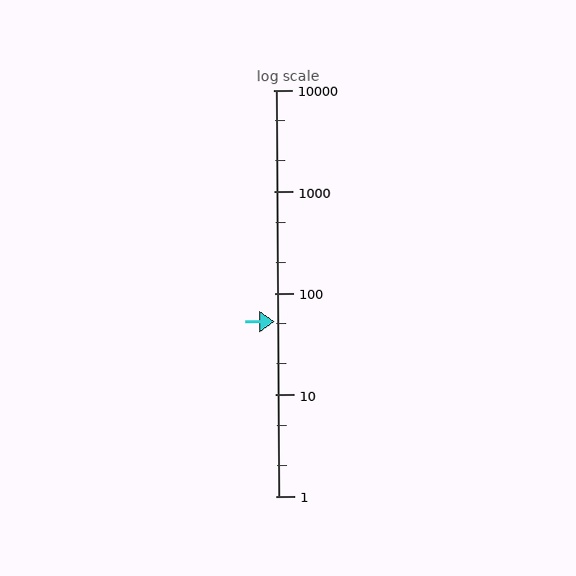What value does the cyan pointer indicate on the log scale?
The pointer indicates approximately 52.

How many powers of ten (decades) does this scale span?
The scale spans 4 decades, from 1 to 10000.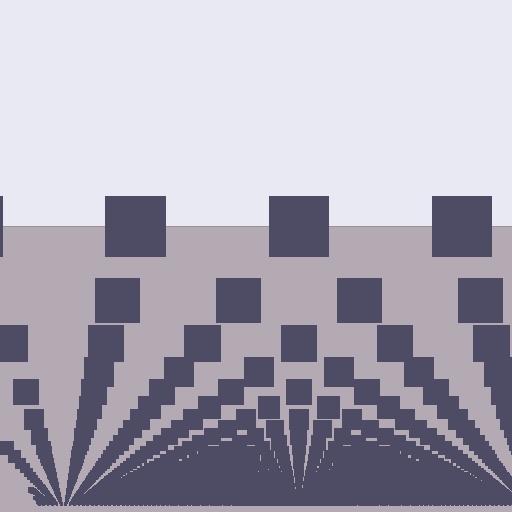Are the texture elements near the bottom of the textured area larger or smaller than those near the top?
Smaller. The gradient is inverted — elements near the bottom are smaller and denser.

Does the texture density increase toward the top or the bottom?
Density increases toward the bottom.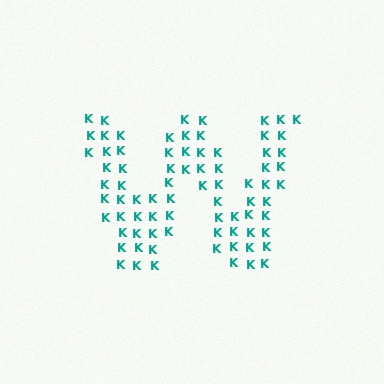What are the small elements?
The small elements are letter K's.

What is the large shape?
The large shape is the letter W.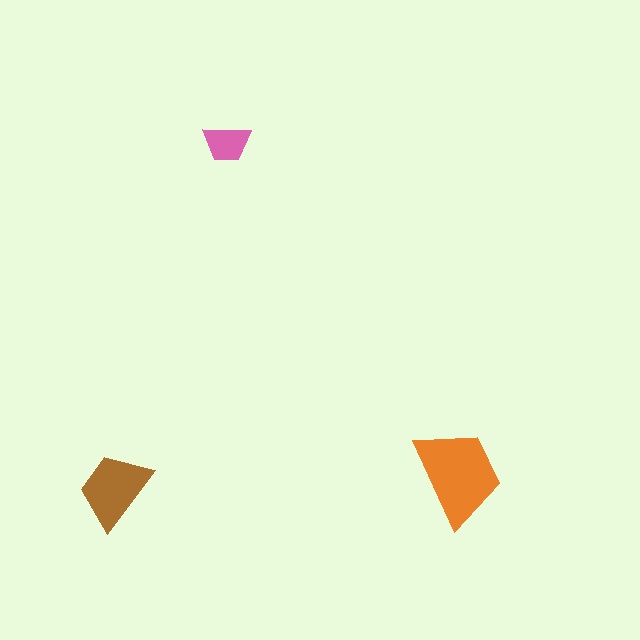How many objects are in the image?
There are 3 objects in the image.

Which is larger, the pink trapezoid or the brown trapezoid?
The brown one.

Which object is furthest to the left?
The brown trapezoid is leftmost.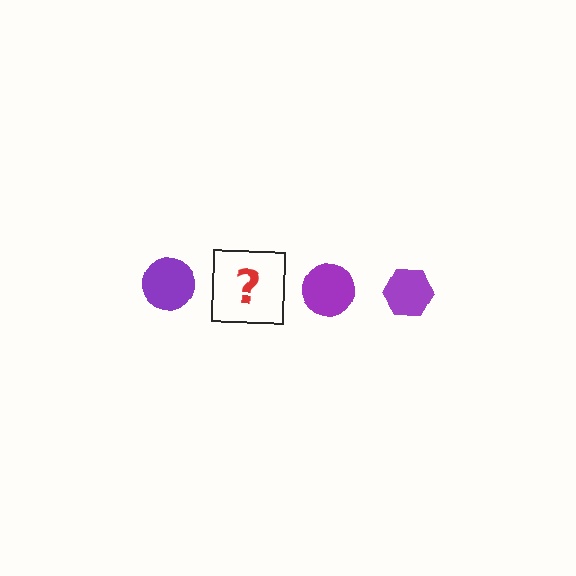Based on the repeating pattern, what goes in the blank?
The blank should be a purple hexagon.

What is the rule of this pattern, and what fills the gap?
The rule is that the pattern cycles through circle, hexagon shapes in purple. The gap should be filled with a purple hexagon.